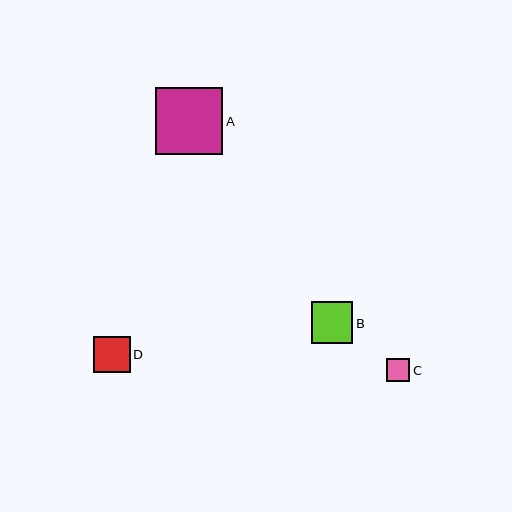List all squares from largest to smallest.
From largest to smallest: A, B, D, C.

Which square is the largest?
Square A is the largest with a size of approximately 68 pixels.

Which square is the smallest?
Square C is the smallest with a size of approximately 23 pixels.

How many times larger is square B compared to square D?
Square B is approximately 1.1 times the size of square D.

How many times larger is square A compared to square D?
Square A is approximately 1.8 times the size of square D.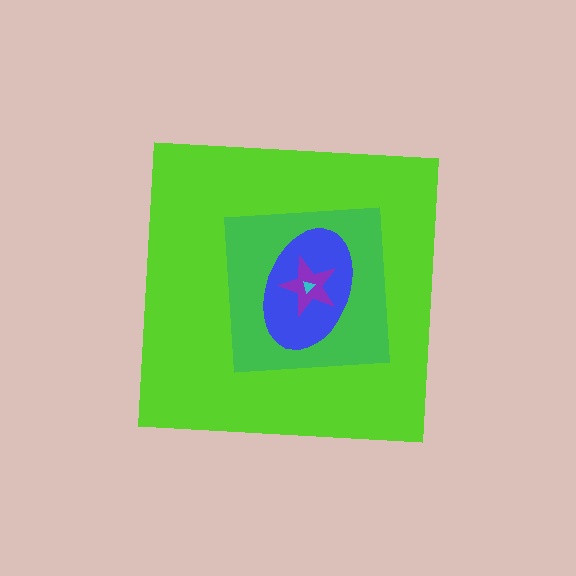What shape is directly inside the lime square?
The green square.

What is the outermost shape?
The lime square.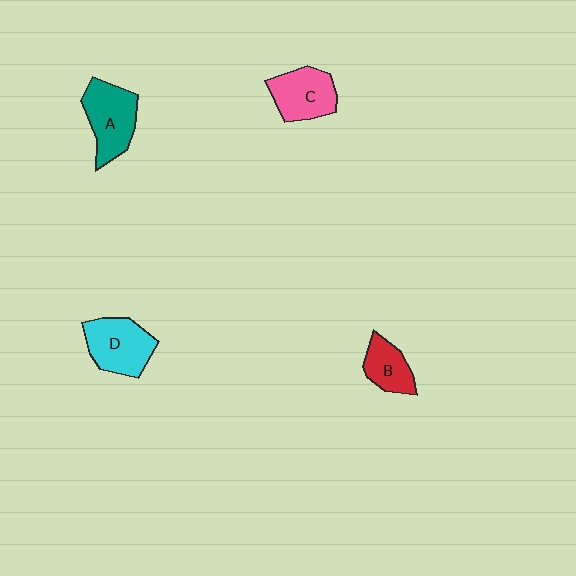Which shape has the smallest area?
Shape B (red).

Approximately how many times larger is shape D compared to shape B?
Approximately 1.5 times.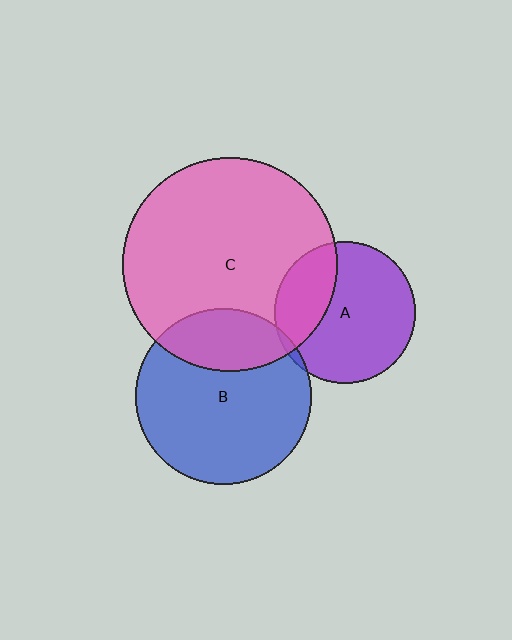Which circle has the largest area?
Circle C (pink).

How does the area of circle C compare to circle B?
Approximately 1.5 times.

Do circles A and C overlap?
Yes.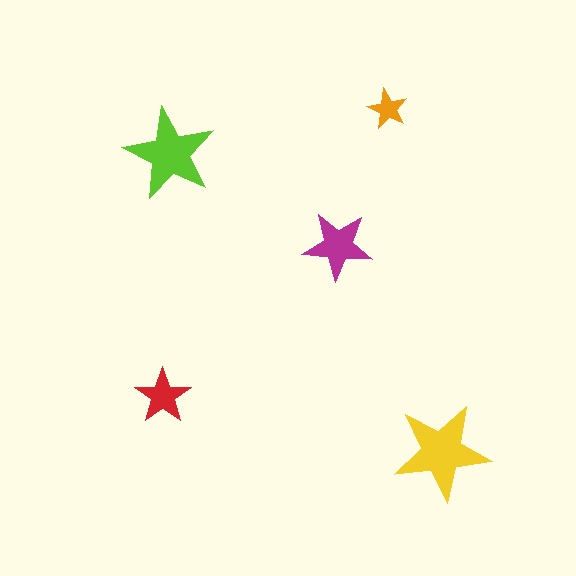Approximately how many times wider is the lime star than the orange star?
About 2.5 times wider.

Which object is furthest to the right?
The yellow star is rightmost.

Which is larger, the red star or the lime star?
The lime one.